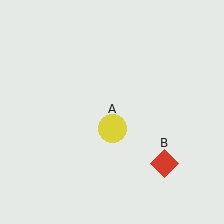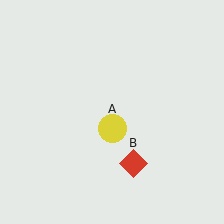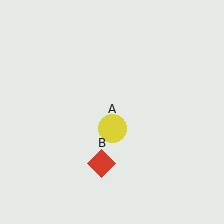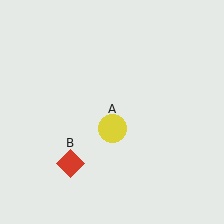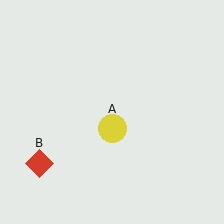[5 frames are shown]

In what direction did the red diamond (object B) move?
The red diamond (object B) moved left.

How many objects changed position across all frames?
1 object changed position: red diamond (object B).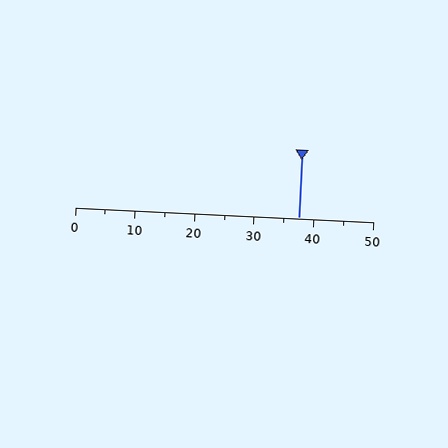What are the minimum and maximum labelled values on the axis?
The axis runs from 0 to 50.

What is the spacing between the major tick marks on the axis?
The major ticks are spaced 10 apart.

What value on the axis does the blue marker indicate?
The marker indicates approximately 37.5.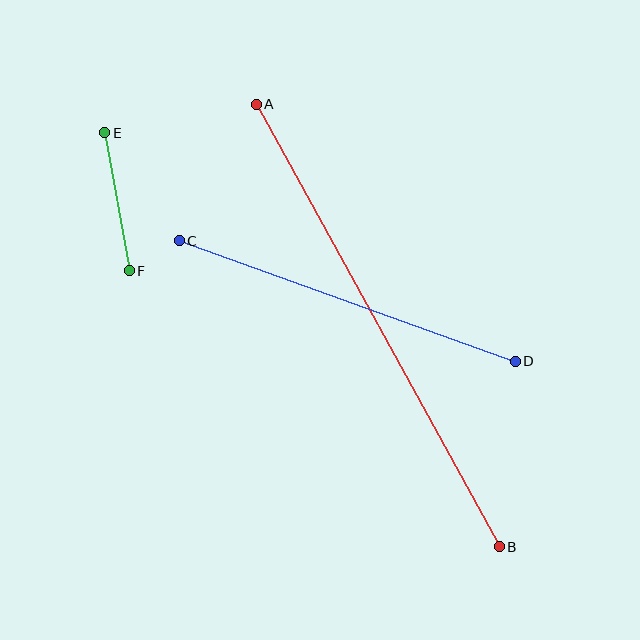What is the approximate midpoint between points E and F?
The midpoint is at approximately (117, 202) pixels.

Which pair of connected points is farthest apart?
Points A and B are farthest apart.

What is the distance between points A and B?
The distance is approximately 505 pixels.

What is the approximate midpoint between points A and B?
The midpoint is at approximately (378, 326) pixels.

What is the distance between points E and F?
The distance is approximately 140 pixels.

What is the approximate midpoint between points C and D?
The midpoint is at approximately (347, 301) pixels.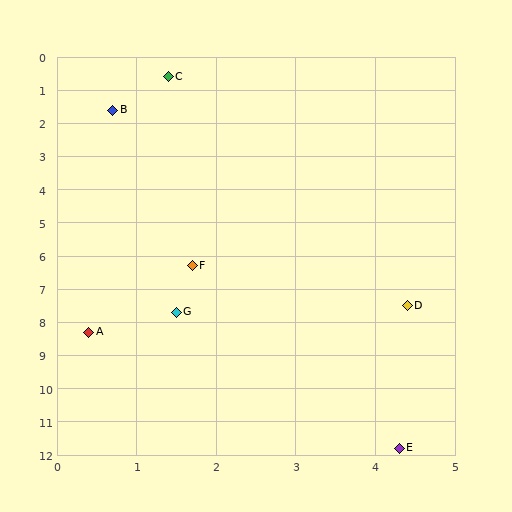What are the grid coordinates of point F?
Point F is at approximately (1.7, 6.3).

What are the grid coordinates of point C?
Point C is at approximately (1.4, 0.6).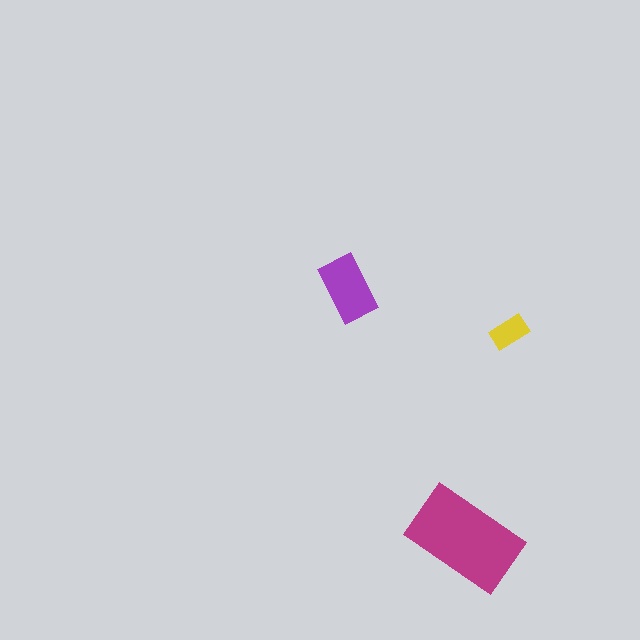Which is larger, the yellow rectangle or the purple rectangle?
The purple one.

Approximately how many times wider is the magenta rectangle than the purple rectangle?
About 1.5 times wider.